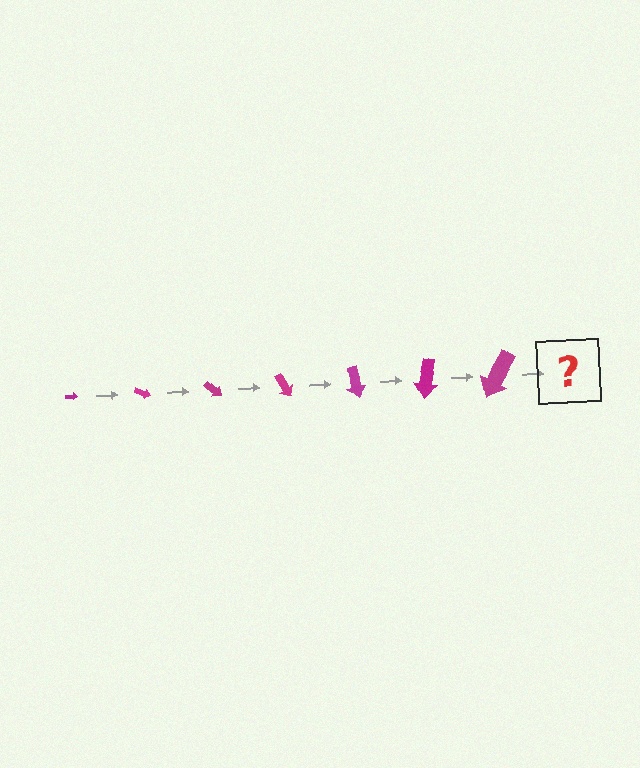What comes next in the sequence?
The next element should be an arrow, larger than the previous one and rotated 140 degrees from the start.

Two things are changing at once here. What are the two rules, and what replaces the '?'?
The two rules are that the arrow grows larger each step and it rotates 20 degrees each step. The '?' should be an arrow, larger than the previous one and rotated 140 degrees from the start.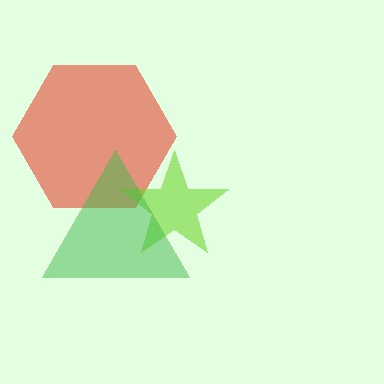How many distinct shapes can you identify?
There are 3 distinct shapes: a red hexagon, a lime star, a green triangle.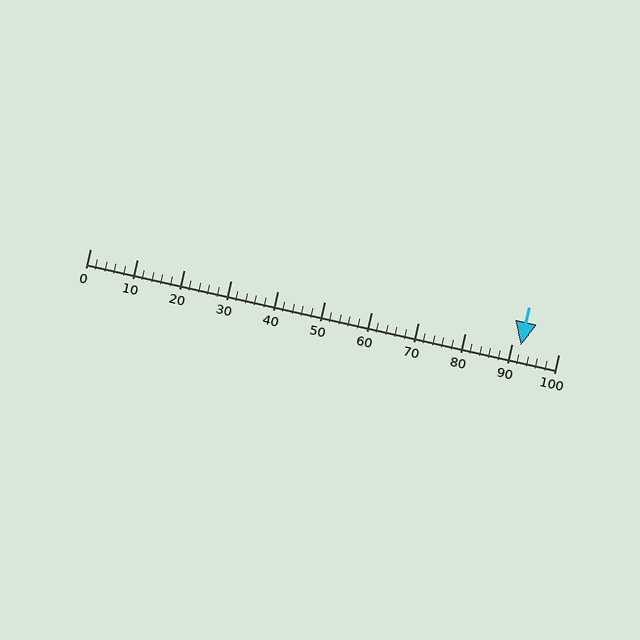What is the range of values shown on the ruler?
The ruler shows values from 0 to 100.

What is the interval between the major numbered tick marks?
The major tick marks are spaced 10 units apart.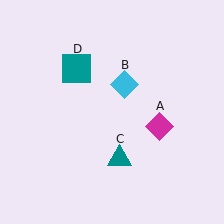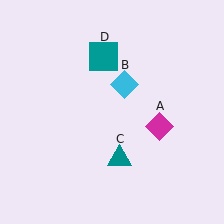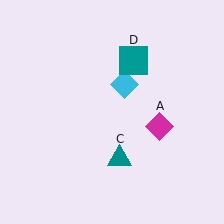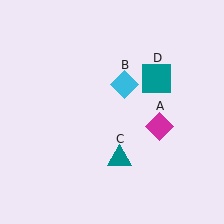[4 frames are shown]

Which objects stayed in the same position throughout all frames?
Magenta diamond (object A) and cyan diamond (object B) and teal triangle (object C) remained stationary.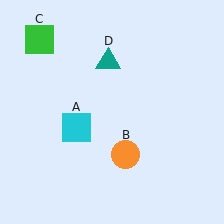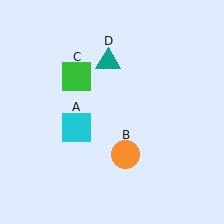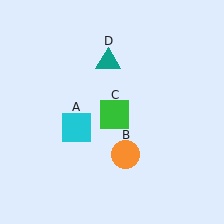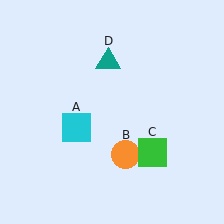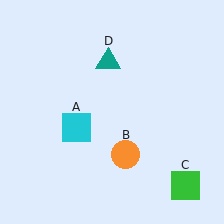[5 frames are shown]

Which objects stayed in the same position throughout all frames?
Cyan square (object A) and orange circle (object B) and teal triangle (object D) remained stationary.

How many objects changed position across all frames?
1 object changed position: green square (object C).